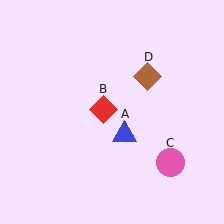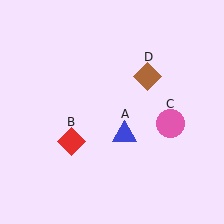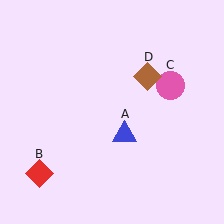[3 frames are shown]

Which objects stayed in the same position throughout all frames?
Blue triangle (object A) and brown diamond (object D) remained stationary.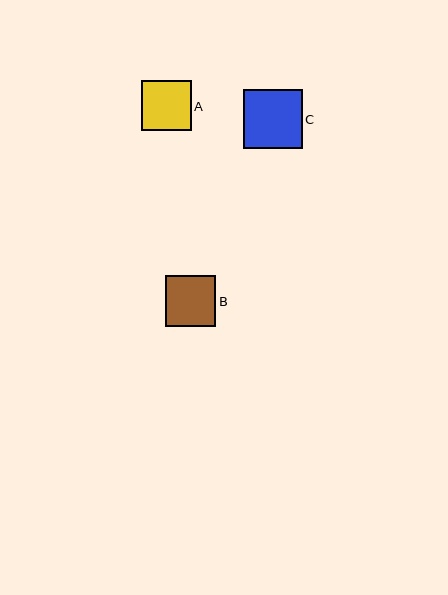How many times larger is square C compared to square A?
Square C is approximately 1.2 times the size of square A.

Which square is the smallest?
Square A is the smallest with a size of approximately 50 pixels.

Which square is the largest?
Square C is the largest with a size of approximately 59 pixels.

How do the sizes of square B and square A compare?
Square B and square A are approximately the same size.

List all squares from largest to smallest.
From largest to smallest: C, B, A.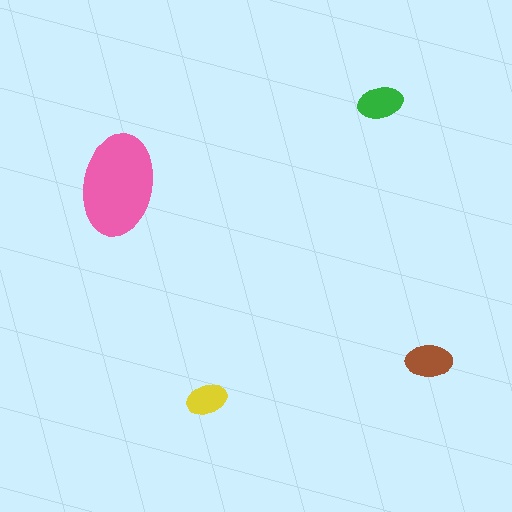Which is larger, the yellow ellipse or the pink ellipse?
The pink one.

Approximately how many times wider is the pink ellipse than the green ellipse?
About 2.5 times wider.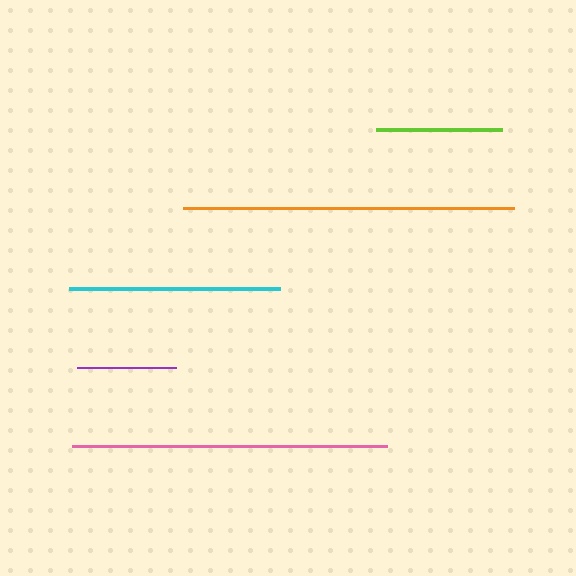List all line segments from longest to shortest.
From longest to shortest: orange, pink, cyan, lime, purple.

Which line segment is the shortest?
The purple line is the shortest at approximately 99 pixels.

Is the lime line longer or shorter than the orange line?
The orange line is longer than the lime line.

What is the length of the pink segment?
The pink segment is approximately 315 pixels long.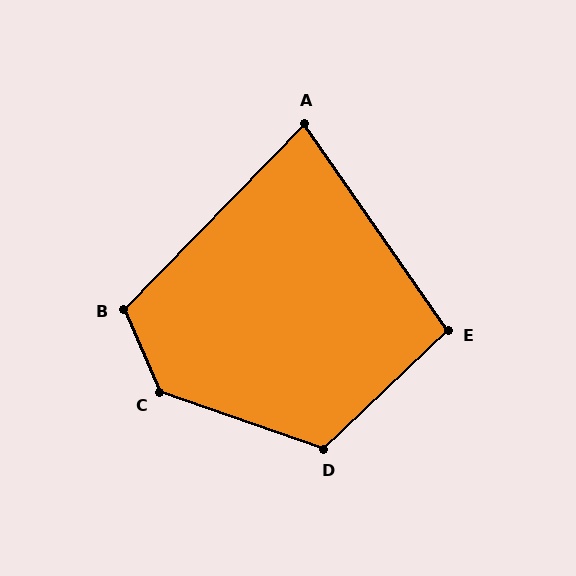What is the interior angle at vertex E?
Approximately 99 degrees (obtuse).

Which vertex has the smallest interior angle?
A, at approximately 79 degrees.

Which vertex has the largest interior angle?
C, at approximately 133 degrees.